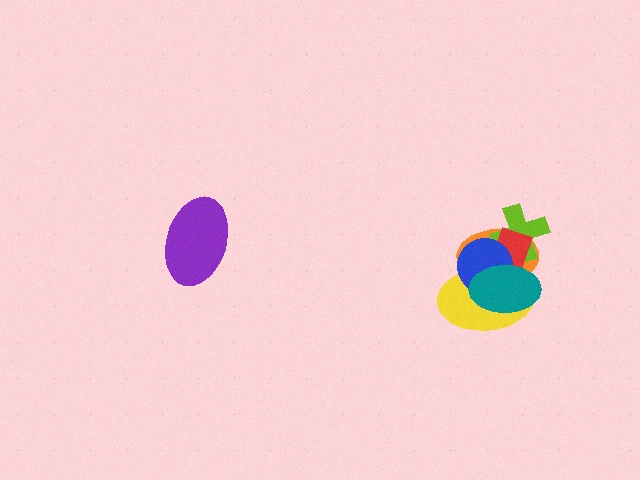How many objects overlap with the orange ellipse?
5 objects overlap with the orange ellipse.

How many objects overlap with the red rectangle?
5 objects overlap with the red rectangle.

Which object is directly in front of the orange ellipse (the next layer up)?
The lime cross is directly in front of the orange ellipse.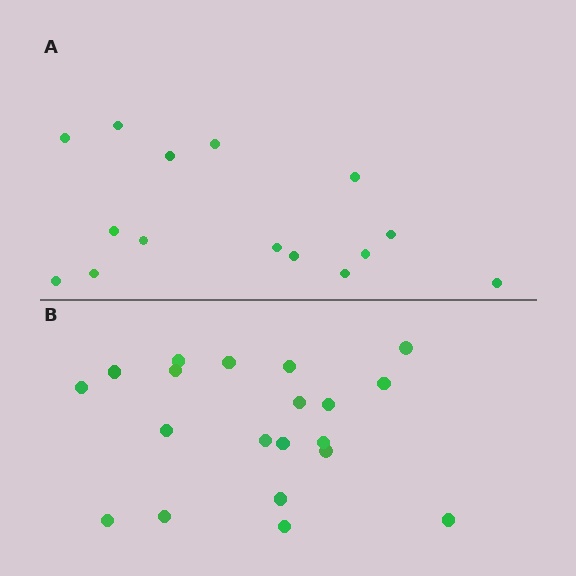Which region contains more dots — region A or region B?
Region B (the bottom region) has more dots.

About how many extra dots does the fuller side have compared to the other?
Region B has about 5 more dots than region A.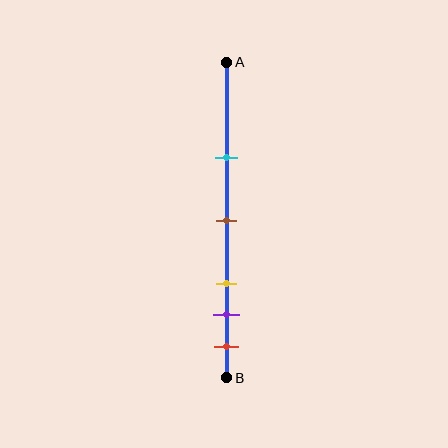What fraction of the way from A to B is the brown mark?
The brown mark is approximately 50% (0.5) of the way from A to B.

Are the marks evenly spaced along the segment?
No, the marks are not evenly spaced.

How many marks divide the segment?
There are 5 marks dividing the segment.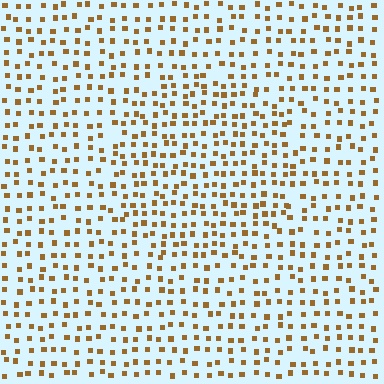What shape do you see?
I see a circle.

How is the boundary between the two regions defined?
The boundary is defined by a change in element density (approximately 1.4x ratio). All elements are the same color, size, and shape.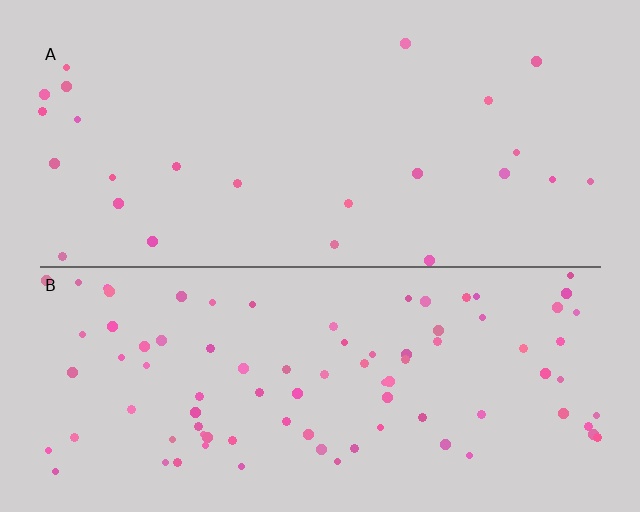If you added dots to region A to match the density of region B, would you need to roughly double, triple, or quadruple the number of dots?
Approximately quadruple.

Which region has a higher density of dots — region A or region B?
B (the bottom).